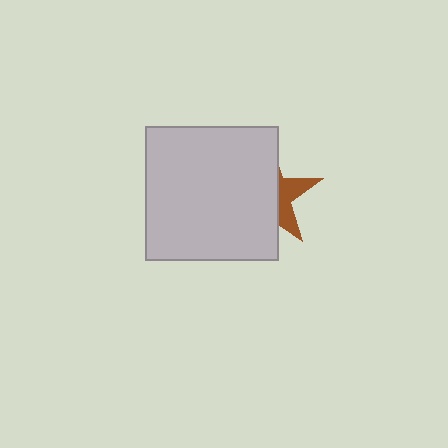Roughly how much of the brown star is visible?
A small part of it is visible (roughly 32%).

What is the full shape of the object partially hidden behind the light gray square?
The partially hidden object is a brown star.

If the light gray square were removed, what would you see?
You would see the complete brown star.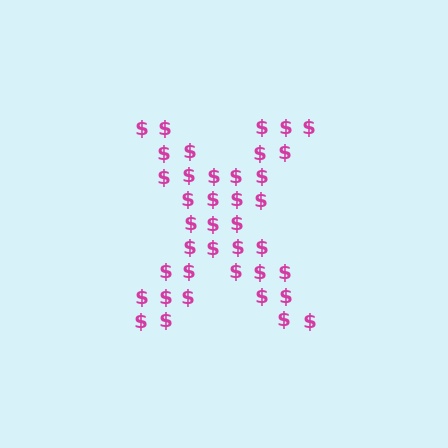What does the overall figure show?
The overall figure shows the letter X.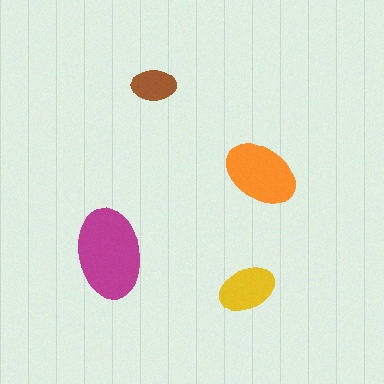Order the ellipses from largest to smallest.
the magenta one, the orange one, the yellow one, the brown one.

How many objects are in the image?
There are 4 objects in the image.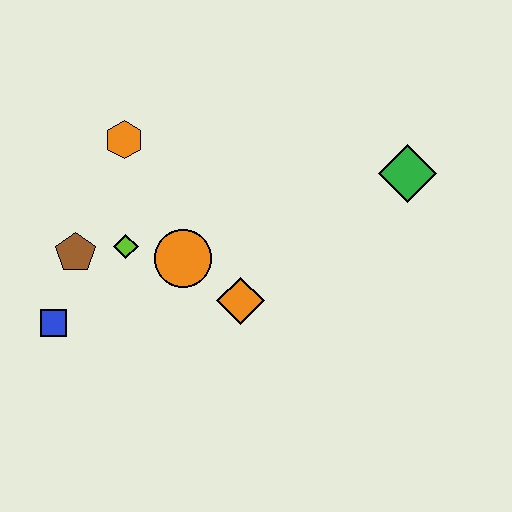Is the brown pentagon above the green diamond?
No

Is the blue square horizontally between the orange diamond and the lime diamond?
No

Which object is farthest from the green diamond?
The blue square is farthest from the green diamond.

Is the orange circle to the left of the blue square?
No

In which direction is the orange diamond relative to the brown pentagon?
The orange diamond is to the right of the brown pentagon.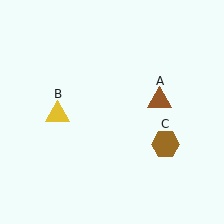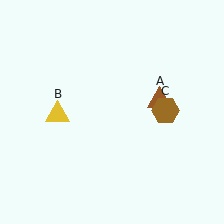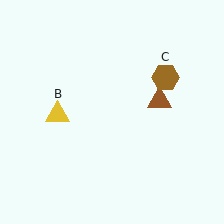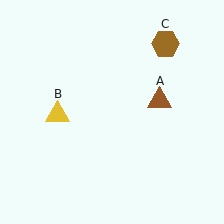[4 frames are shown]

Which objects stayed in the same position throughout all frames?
Brown triangle (object A) and yellow triangle (object B) remained stationary.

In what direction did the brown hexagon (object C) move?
The brown hexagon (object C) moved up.